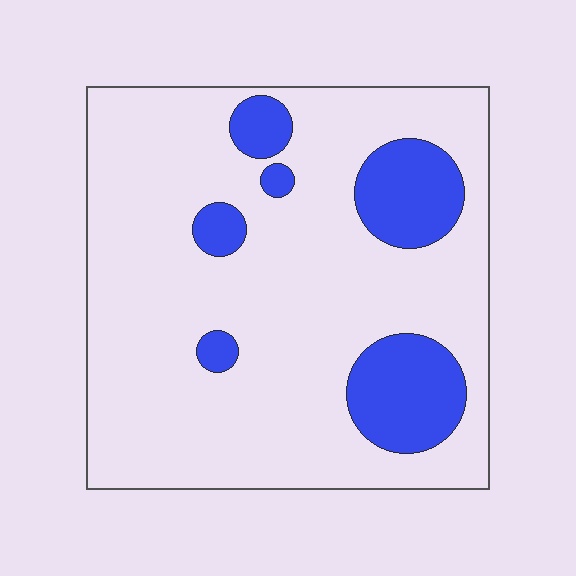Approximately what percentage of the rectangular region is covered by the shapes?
Approximately 20%.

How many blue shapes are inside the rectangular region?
6.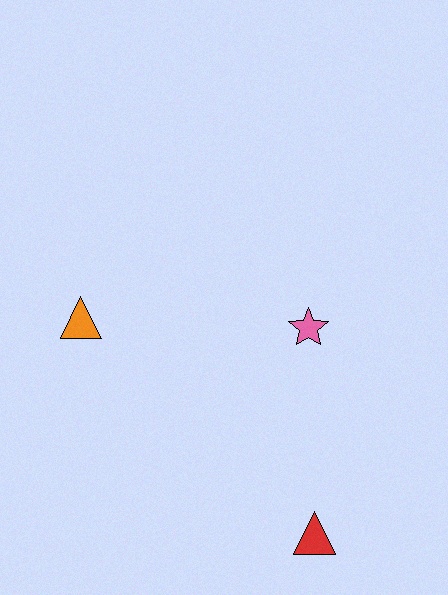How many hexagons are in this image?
There are no hexagons.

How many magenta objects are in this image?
There are no magenta objects.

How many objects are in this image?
There are 3 objects.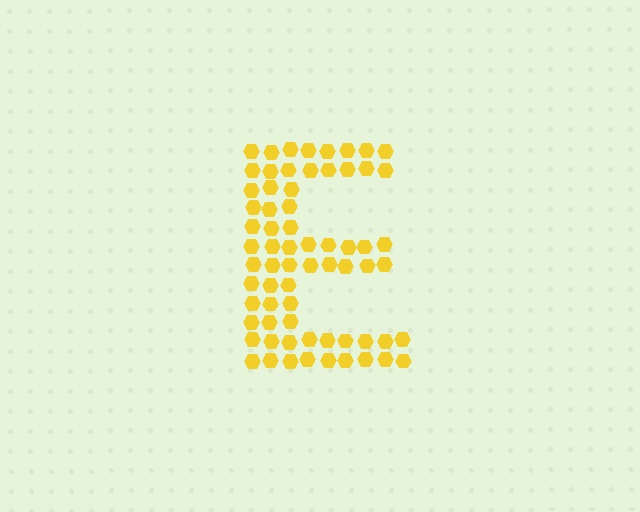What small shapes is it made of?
It is made of small hexagons.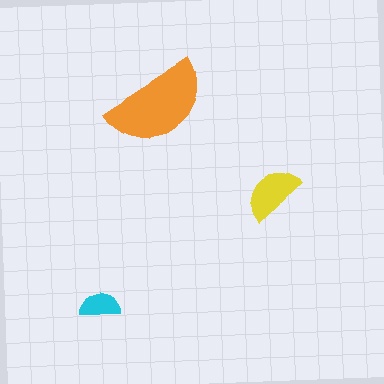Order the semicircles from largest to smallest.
the orange one, the yellow one, the cyan one.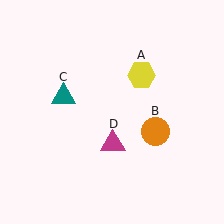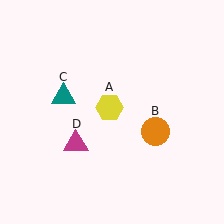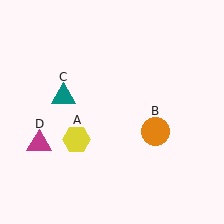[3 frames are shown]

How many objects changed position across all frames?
2 objects changed position: yellow hexagon (object A), magenta triangle (object D).